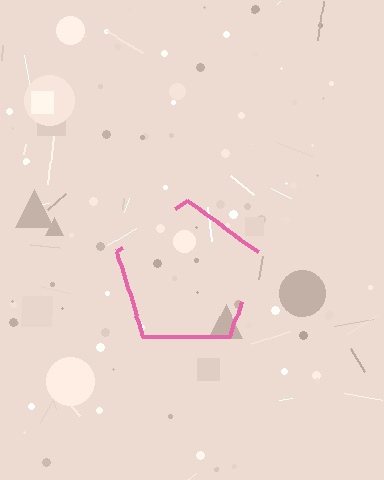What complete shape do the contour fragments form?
The contour fragments form a pentagon.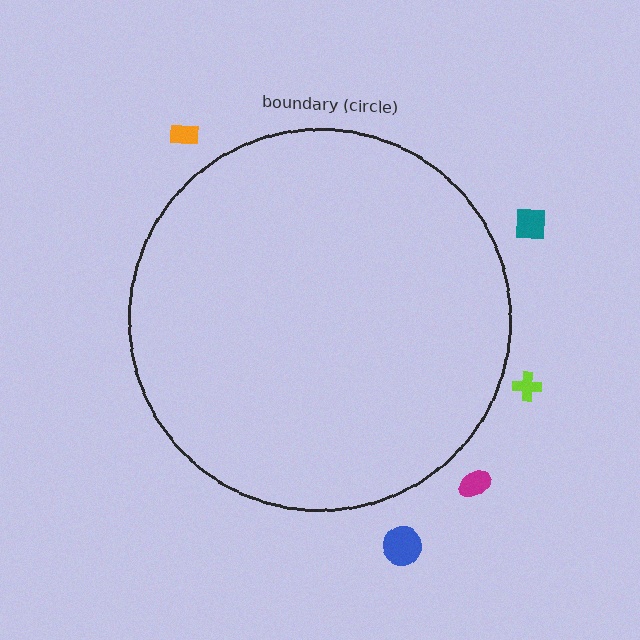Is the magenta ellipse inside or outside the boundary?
Outside.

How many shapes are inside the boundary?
0 inside, 5 outside.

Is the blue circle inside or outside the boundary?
Outside.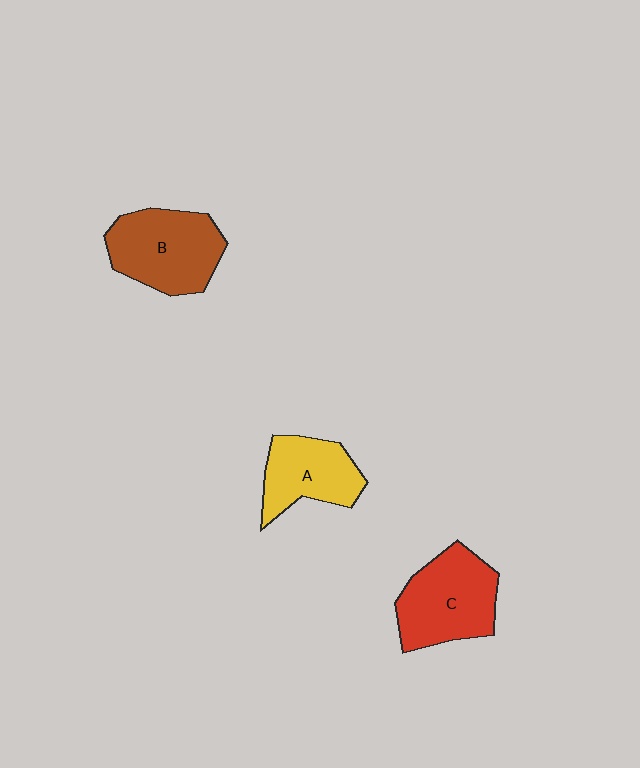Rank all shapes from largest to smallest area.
From largest to smallest: B (brown), C (red), A (yellow).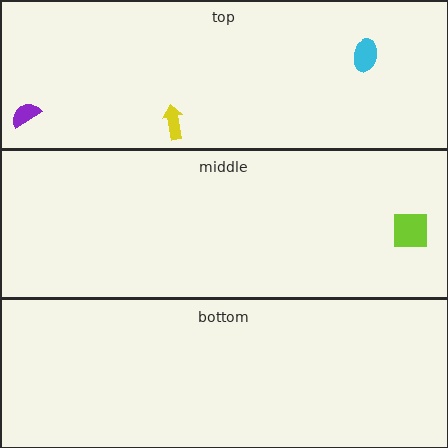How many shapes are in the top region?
3.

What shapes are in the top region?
The cyan ellipse, the purple semicircle, the yellow arrow.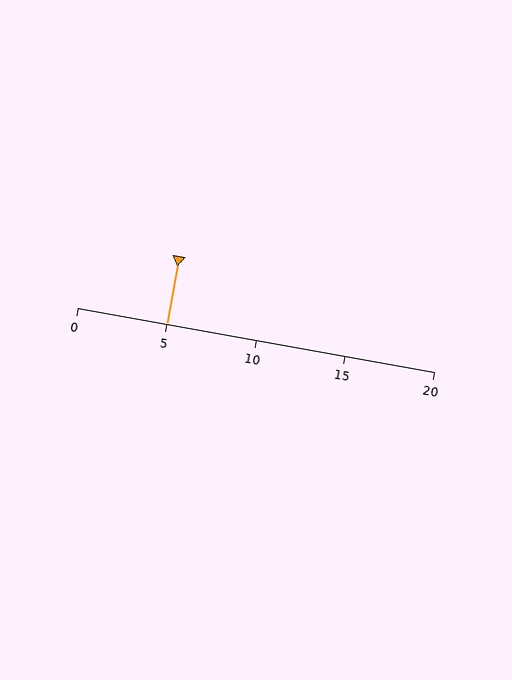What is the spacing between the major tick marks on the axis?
The major ticks are spaced 5 apart.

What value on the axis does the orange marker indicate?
The marker indicates approximately 5.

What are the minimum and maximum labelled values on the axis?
The axis runs from 0 to 20.